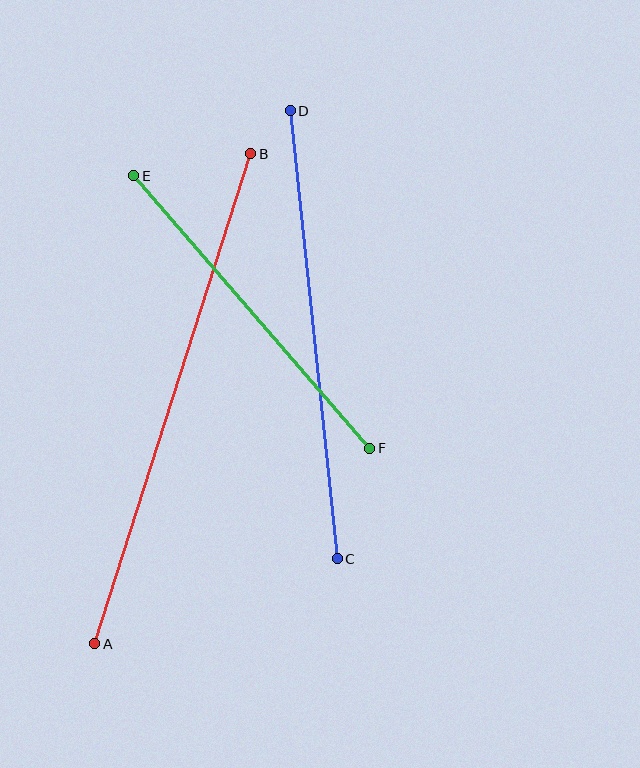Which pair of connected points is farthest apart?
Points A and B are farthest apart.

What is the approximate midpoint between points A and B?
The midpoint is at approximately (173, 399) pixels.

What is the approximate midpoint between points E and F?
The midpoint is at approximately (252, 312) pixels.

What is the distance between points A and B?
The distance is approximately 514 pixels.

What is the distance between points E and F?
The distance is approximately 361 pixels.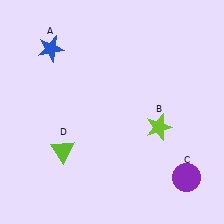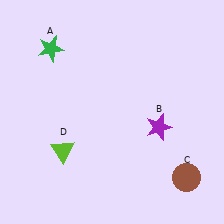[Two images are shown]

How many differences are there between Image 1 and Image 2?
There are 3 differences between the two images.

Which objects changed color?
A changed from blue to green. B changed from lime to purple. C changed from purple to brown.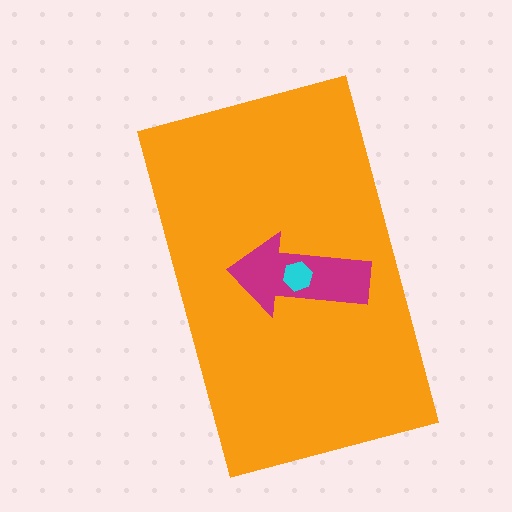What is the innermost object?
The cyan hexagon.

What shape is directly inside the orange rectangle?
The magenta arrow.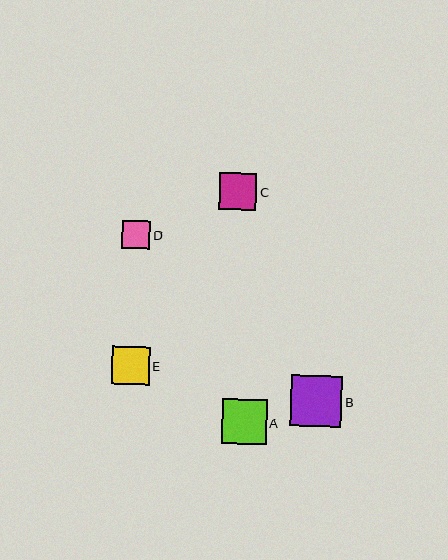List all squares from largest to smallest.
From largest to smallest: B, A, E, C, D.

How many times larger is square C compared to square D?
Square C is approximately 1.3 times the size of square D.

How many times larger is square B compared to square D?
Square B is approximately 1.8 times the size of square D.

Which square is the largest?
Square B is the largest with a size of approximately 51 pixels.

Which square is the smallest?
Square D is the smallest with a size of approximately 28 pixels.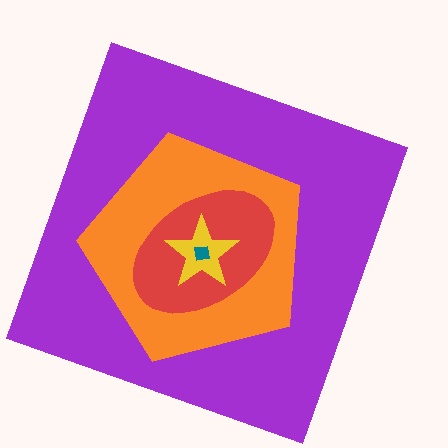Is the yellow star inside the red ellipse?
Yes.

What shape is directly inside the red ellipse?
The yellow star.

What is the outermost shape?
The purple square.